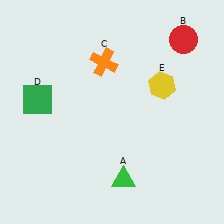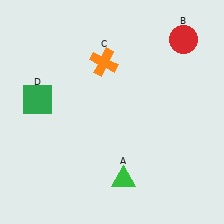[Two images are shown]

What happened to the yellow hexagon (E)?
The yellow hexagon (E) was removed in Image 2. It was in the top-right area of Image 1.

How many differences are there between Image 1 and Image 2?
There is 1 difference between the two images.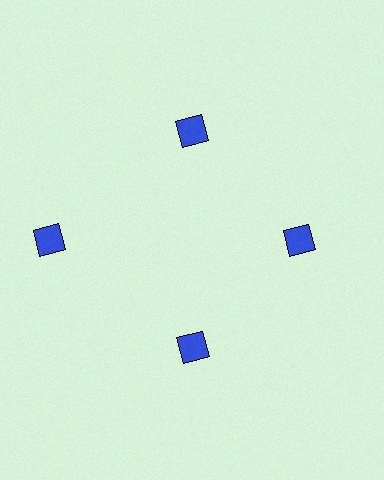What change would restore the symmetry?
The symmetry would be restored by moving it inward, back onto the ring so that all 4 diamonds sit at equal angles and equal distance from the center.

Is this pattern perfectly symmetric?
No. The 4 blue diamonds are arranged in a ring, but one element near the 9 o'clock position is pushed outward from the center, breaking the 4-fold rotational symmetry.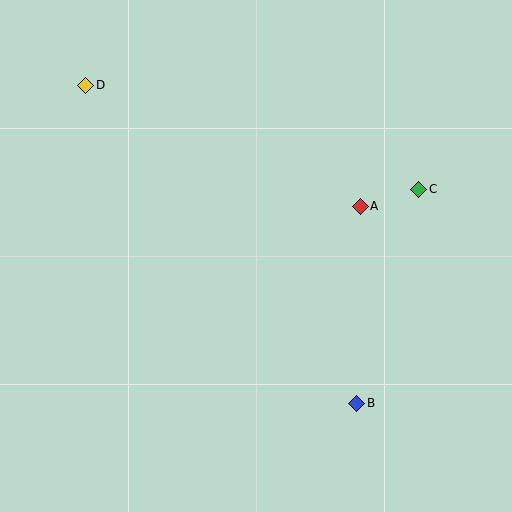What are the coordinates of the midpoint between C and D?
The midpoint between C and D is at (252, 137).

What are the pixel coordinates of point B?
Point B is at (357, 403).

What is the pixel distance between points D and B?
The distance between D and B is 418 pixels.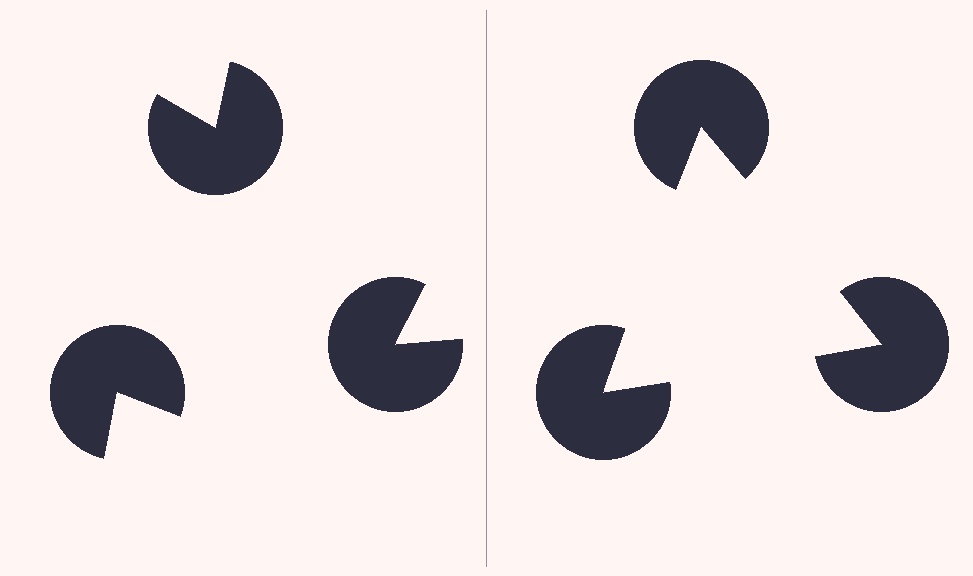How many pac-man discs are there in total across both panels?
6 — 3 on each side.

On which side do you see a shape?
An illusory triangle appears on the right side. On the left side the wedge cuts are rotated, so no coherent shape forms.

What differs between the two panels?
The pac-man discs are positioned identically on both sides; only the wedge orientations differ. On the right they align to a triangle; on the left they are misaligned.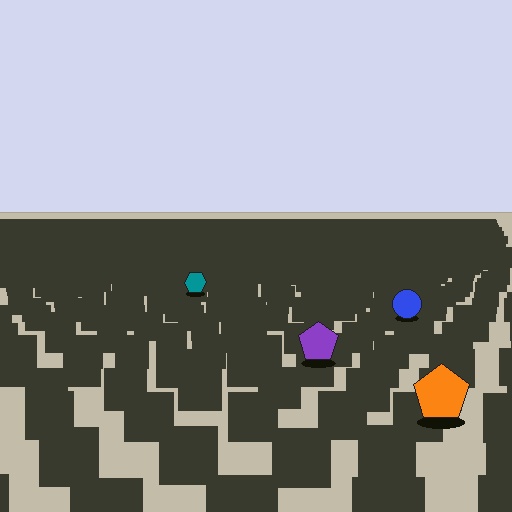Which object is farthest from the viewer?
The teal hexagon is farthest from the viewer. It appears smaller and the ground texture around it is denser.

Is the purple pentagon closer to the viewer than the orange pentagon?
No. The orange pentagon is closer — you can tell from the texture gradient: the ground texture is coarser near it.